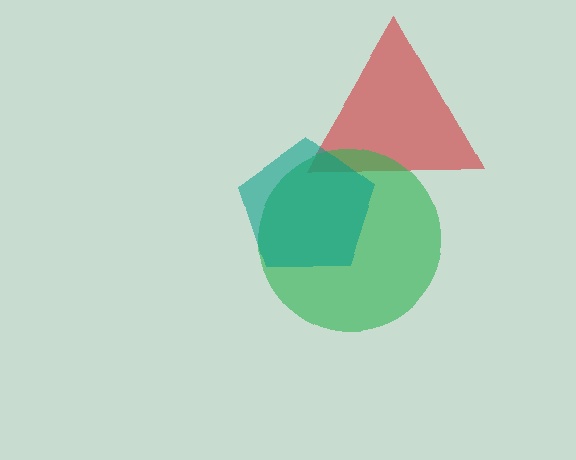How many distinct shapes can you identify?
There are 3 distinct shapes: a red triangle, a green circle, a teal pentagon.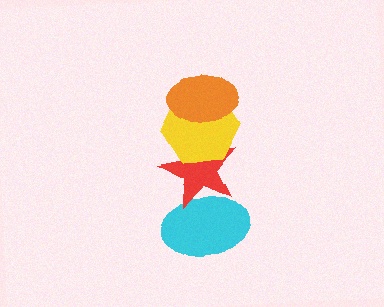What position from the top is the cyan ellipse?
The cyan ellipse is 4th from the top.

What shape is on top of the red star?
The yellow hexagon is on top of the red star.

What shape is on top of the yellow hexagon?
The orange ellipse is on top of the yellow hexagon.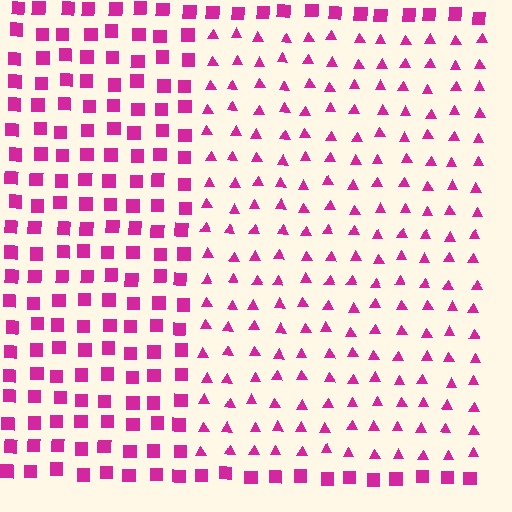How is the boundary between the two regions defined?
The boundary is defined by a change in element shape: triangles inside vs. squares outside. All elements share the same color and spacing.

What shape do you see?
I see a rectangle.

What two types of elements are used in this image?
The image uses triangles inside the rectangle region and squares outside it.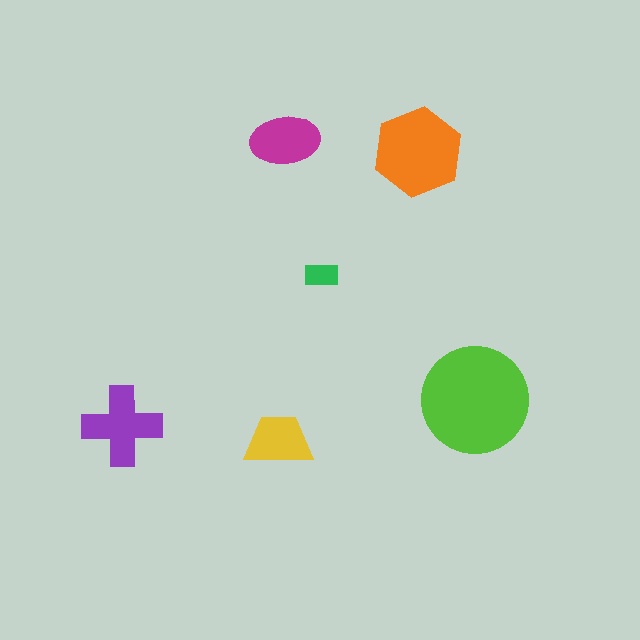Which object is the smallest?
The green rectangle.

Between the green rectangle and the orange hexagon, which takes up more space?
The orange hexagon.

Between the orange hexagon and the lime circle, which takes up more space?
The lime circle.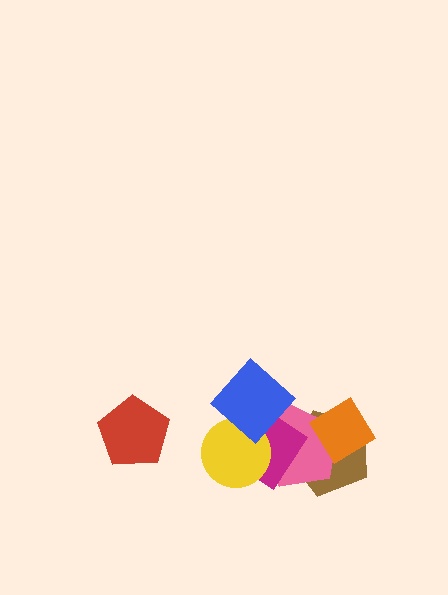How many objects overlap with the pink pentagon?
5 objects overlap with the pink pentagon.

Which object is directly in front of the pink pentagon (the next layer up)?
The magenta diamond is directly in front of the pink pentagon.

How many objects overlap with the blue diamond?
3 objects overlap with the blue diamond.